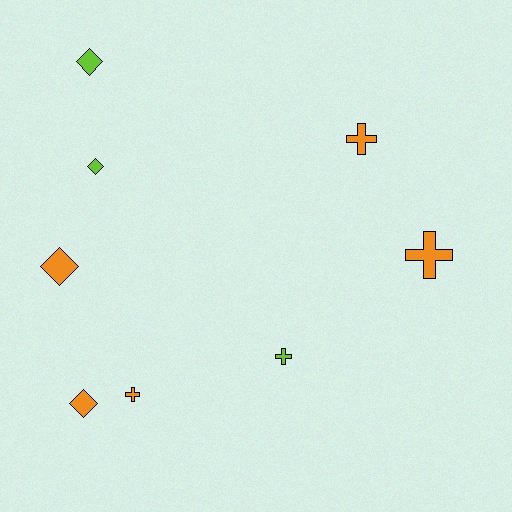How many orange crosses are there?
There are 3 orange crosses.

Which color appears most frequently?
Orange, with 5 objects.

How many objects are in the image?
There are 8 objects.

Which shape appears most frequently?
Diamond, with 4 objects.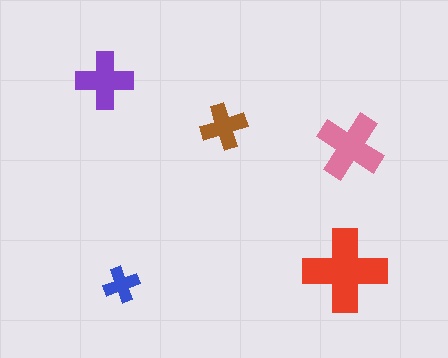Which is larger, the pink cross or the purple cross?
The pink one.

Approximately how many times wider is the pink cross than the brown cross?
About 1.5 times wider.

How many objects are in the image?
There are 5 objects in the image.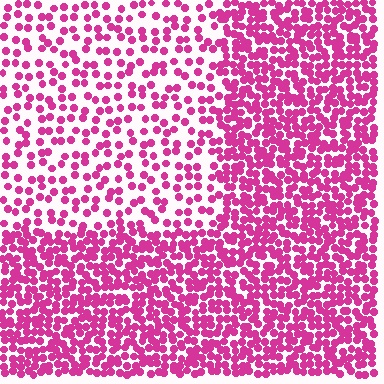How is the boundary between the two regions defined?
The boundary is defined by a change in element density (approximately 2.2x ratio). All elements are the same color, size, and shape.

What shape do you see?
I see a rectangle.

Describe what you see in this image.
The image contains small magenta elements arranged at two different densities. A rectangle-shaped region is visible where the elements are less densely packed than the surrounding area.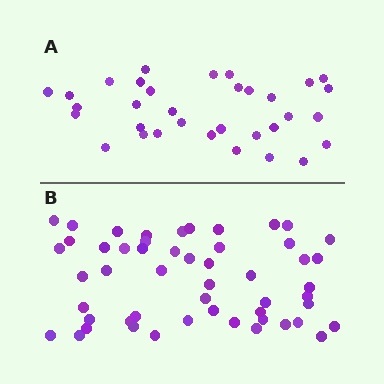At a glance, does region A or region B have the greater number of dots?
Region B (the bottom region) has more dots.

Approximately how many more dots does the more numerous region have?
Region B has approximately 20 more dots than region A.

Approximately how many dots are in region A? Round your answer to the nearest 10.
About 30 dots. (The exact count is 33, which rounds to 30.)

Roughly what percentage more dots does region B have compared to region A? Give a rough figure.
About 60% more.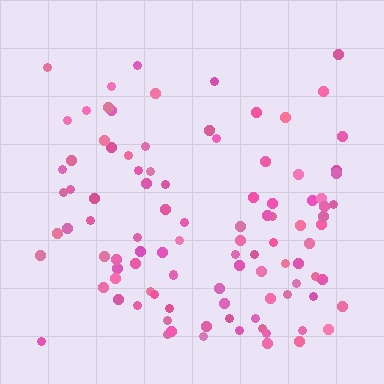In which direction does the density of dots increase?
From top to bottom, with the bottom side densest.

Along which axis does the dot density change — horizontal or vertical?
Vertical.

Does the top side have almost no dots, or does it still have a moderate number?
Still a moderate number, just noticeably fewer than the bottom.